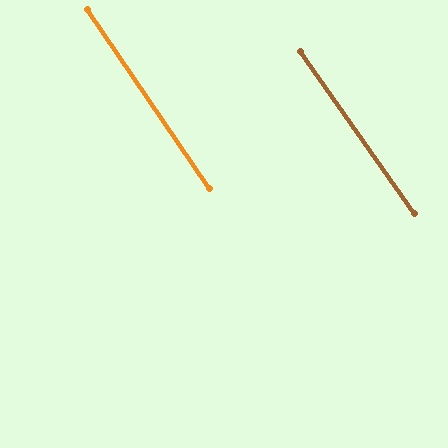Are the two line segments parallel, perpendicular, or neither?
Parallel — their directions differ by only 1.1°.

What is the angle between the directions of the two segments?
Approximately 1 degree.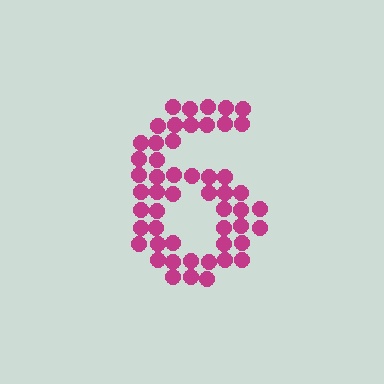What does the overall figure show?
The overall figure shows the digit 6.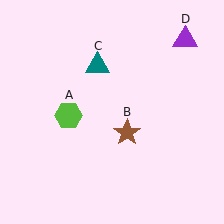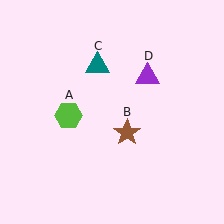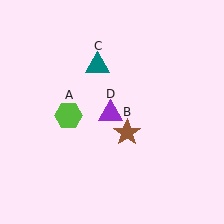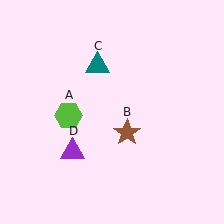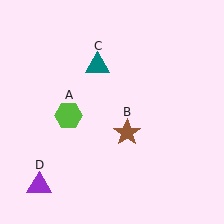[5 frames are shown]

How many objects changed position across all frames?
1 object changed position: purple triangle (object D).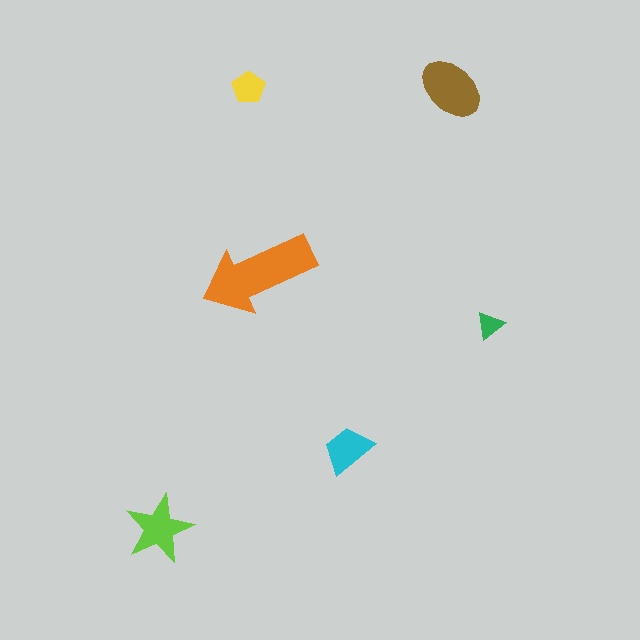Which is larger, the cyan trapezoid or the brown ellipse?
The brown ellipse.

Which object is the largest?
The orange arrow.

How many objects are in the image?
There are 6 objects in the image.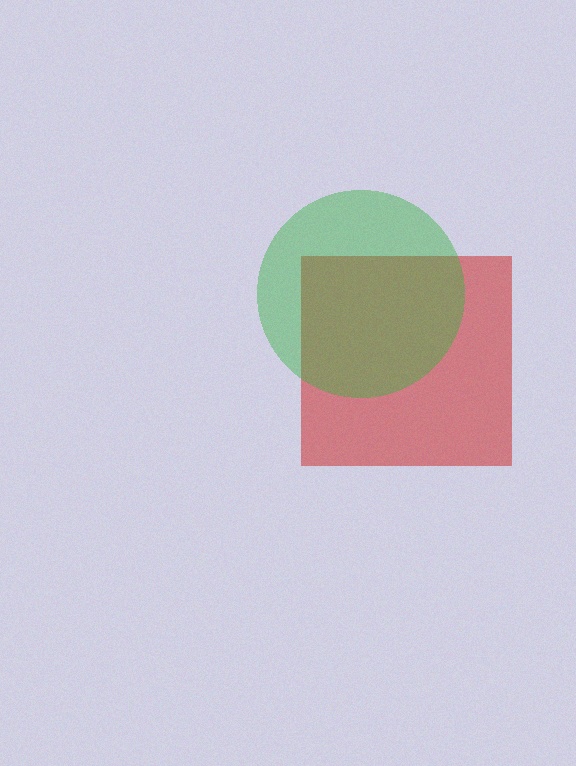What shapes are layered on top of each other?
The layered shapes are: a red square, a green circle.